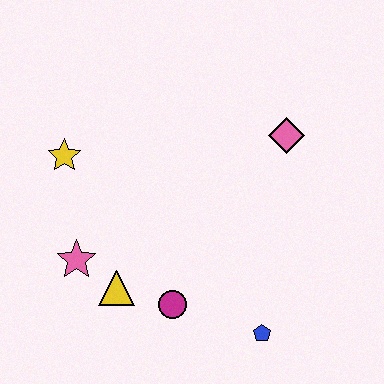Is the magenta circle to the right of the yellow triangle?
Yes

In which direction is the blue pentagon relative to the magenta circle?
The blue pentagon is to the right of the magenta circle.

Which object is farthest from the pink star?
The pink diamond is farthest from the pink star.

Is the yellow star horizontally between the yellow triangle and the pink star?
No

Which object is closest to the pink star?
The yellow triangle is closest to the pink star.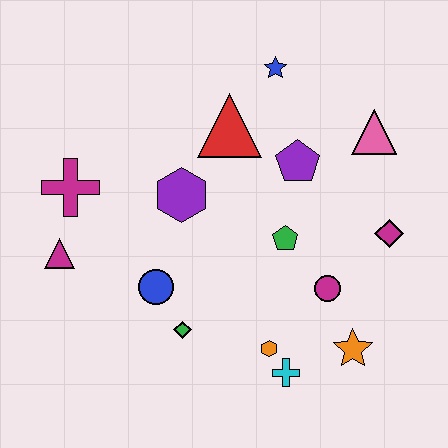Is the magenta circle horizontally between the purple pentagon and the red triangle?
No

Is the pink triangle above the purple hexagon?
Yes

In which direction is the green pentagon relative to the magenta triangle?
The green pentagon is to the right of the magenta triangle.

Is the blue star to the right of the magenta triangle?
Yes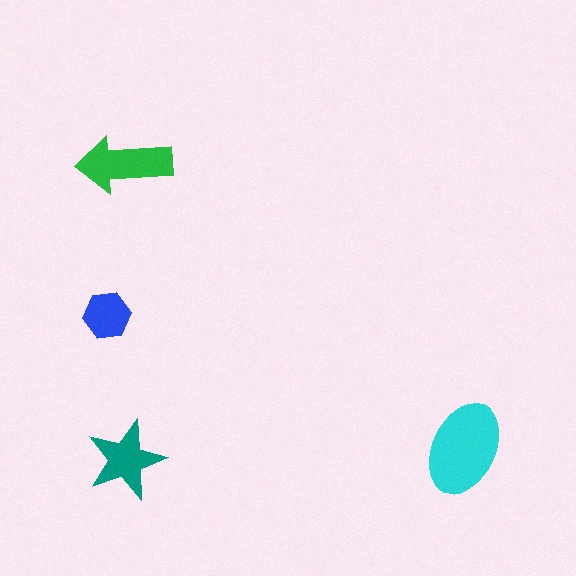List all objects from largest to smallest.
The cyan ellipse, the green arrow, the teal star, the blue hexagon.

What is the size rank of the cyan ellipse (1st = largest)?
1st.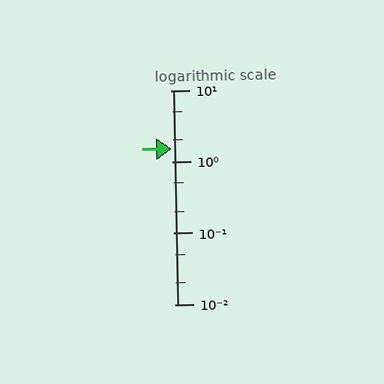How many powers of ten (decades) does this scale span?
The scale spans 3 decades, from 0.01 to 10.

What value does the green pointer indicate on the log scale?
The pointer indicates approximately 1.5.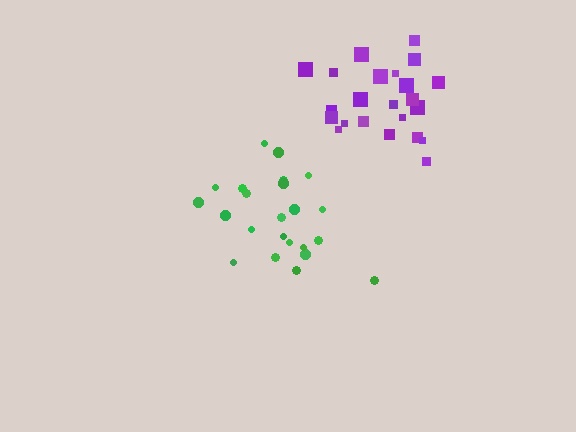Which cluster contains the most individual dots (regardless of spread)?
Purple (24).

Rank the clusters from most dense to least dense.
purple, green.